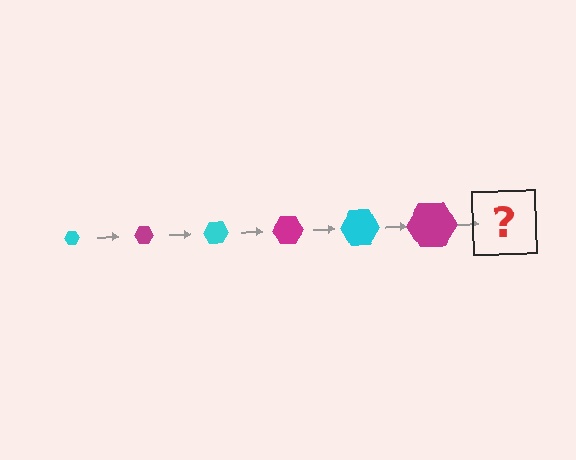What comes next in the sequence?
The next element should be a cyan hexagon, larger than the previous one.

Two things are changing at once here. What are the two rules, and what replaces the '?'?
The two rules are that the hexagon grows larger each step and the color cycles through cyan and magenta. The '?' should be a cyan hexagon, larger than the previous one.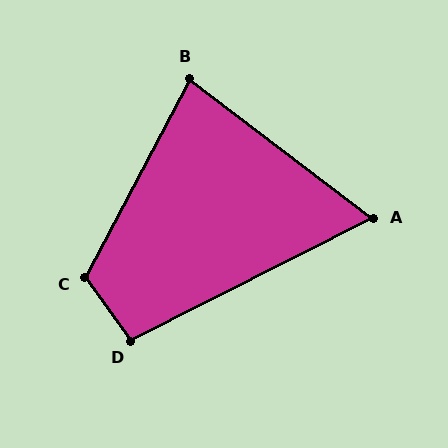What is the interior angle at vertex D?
Approximately 99 degrees (obtuse).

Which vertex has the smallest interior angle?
A, at approximately 64 degrees.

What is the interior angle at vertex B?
Approximately 81 degrees (acute).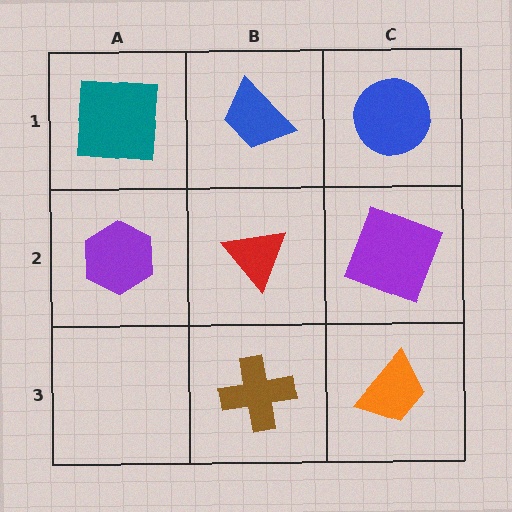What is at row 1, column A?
A teal square.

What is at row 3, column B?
A brown cross.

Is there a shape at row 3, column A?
No, that cell is empty.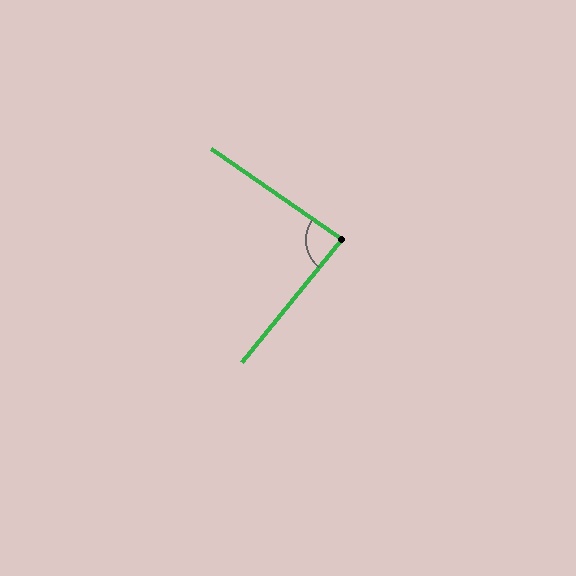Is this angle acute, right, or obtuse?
It is approximately a right angle.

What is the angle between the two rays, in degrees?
Approximately 86 degrees.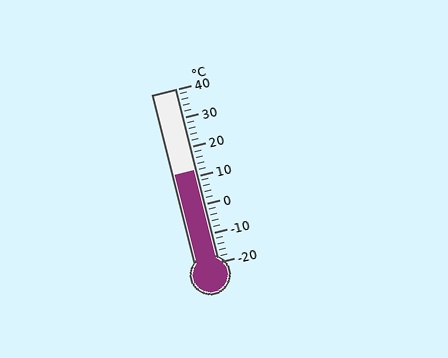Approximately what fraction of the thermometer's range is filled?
The thermometer is filled to approximately 55% of its range.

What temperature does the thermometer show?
The thermometer shows approximately 12°C.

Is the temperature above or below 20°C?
The temperature is below 20°C.